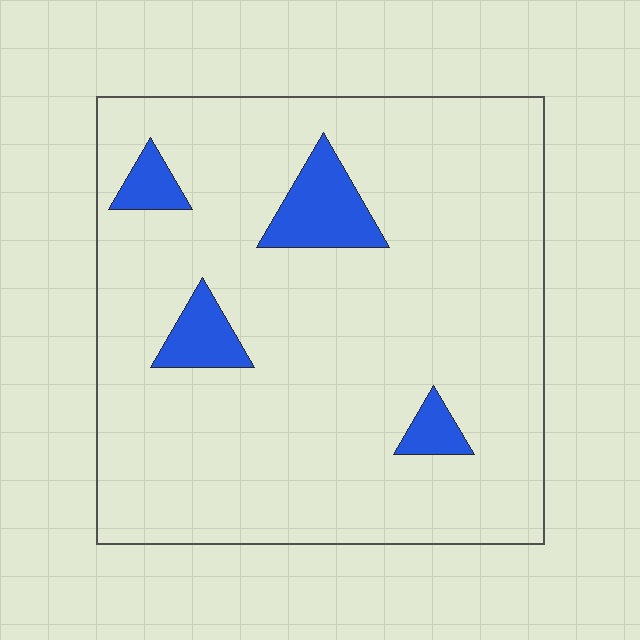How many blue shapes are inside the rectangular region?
4.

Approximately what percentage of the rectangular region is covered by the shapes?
Approximately 10%.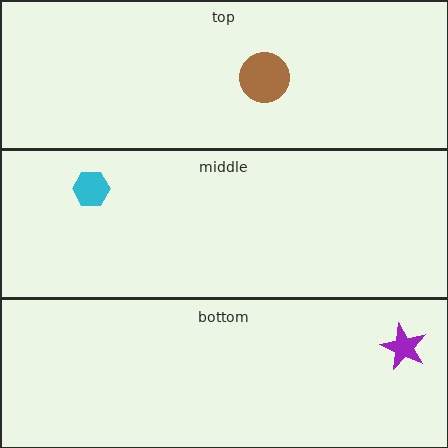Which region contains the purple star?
The bottom region.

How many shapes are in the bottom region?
1.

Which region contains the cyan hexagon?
The middle region.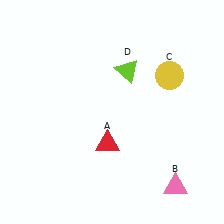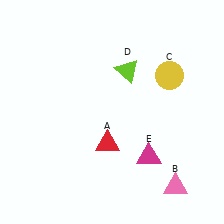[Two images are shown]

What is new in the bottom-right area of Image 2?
A magenta triangle (E) was added in the bottom-right area of Image 2.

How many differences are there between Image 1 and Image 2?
There is 1 difference between the two images.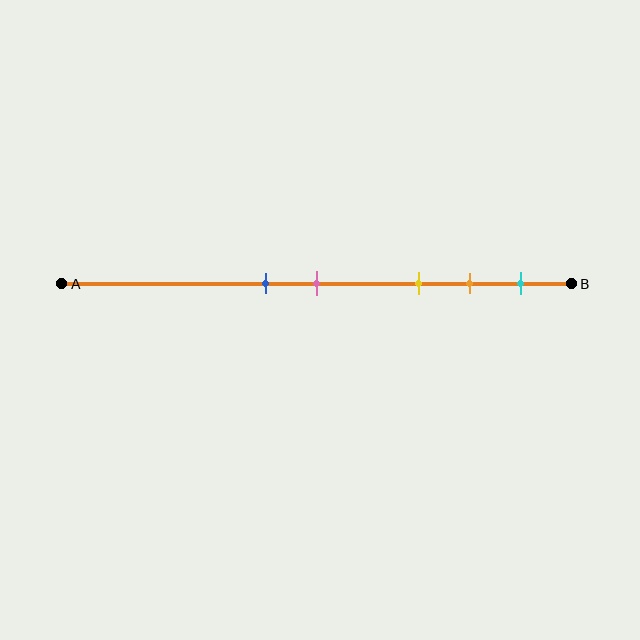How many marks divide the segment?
There are 5 marks dividing the segment.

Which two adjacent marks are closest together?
The blue and pink marks are the closest adjacent pair.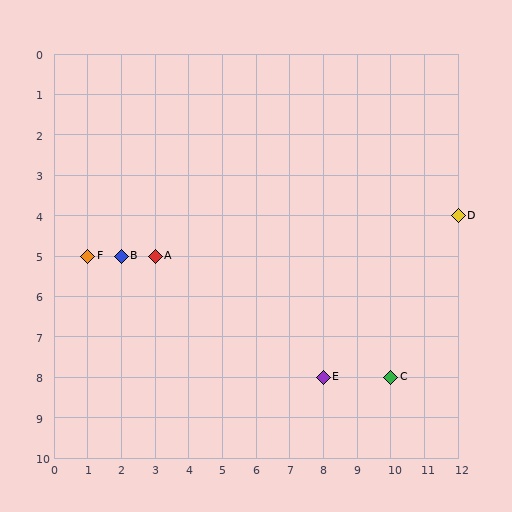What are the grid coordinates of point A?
Point A is at grid coordinates (3, 5).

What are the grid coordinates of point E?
Point E is at grid coordinates (8, 8).